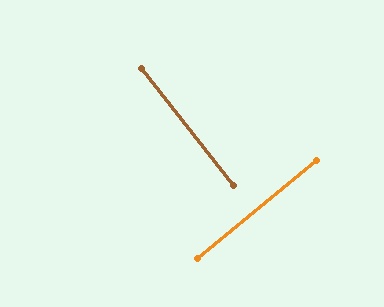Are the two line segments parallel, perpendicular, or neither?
Perpendicular — they meet at approximately 89°.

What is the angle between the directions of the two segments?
Approximately 89 degrees.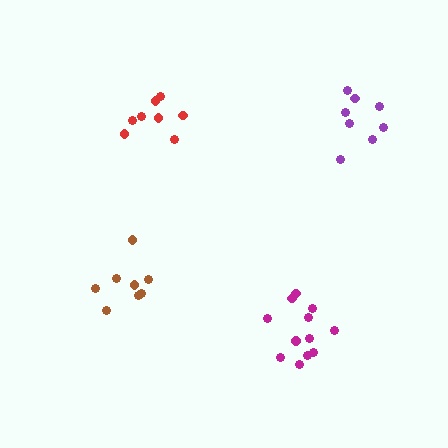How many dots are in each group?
Group 1: 12 dots, Group 2: 8 dots, Group 3: 8 dots, Group 4: 8 dots (36 total).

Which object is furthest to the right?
The purple cluster is rightmost.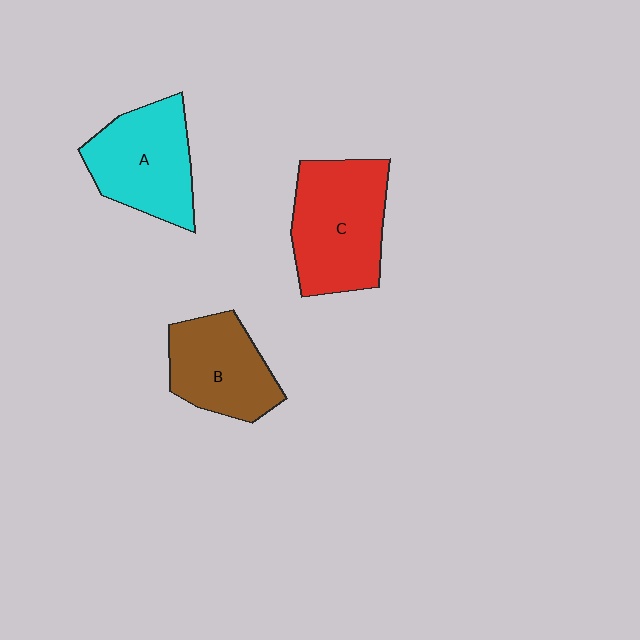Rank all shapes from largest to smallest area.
From largest to smallest: C (red), A (cyan), B (brown).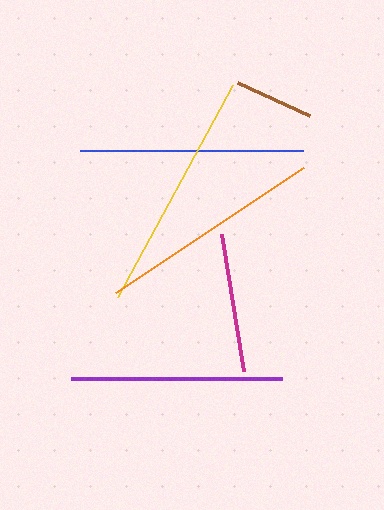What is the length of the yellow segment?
The yellow segment is approximately 241 pixels long.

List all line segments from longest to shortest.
From longest to shortest: yellow, orange, blue, purple, magenta, brown.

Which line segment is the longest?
The yellow line is the longest at approximately 241 pixels.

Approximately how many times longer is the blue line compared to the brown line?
The blue line is approximately 2.8 times the length of the brown line.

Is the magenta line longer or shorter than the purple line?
The purple line is longer than the magenta line.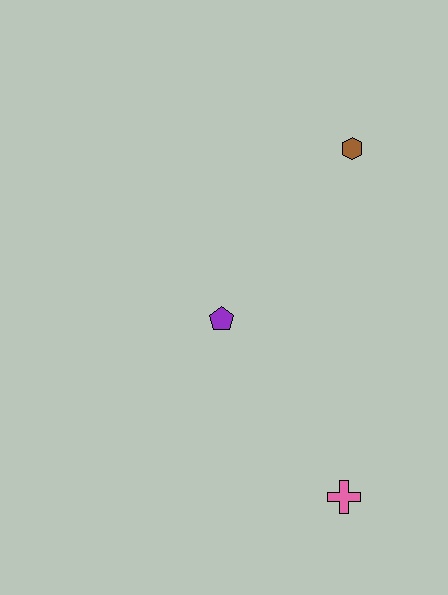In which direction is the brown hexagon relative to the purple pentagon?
The brown hexagon is above the purple pentagon.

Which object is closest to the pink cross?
The purple pentagon is closest to the pink cross.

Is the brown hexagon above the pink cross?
Yes